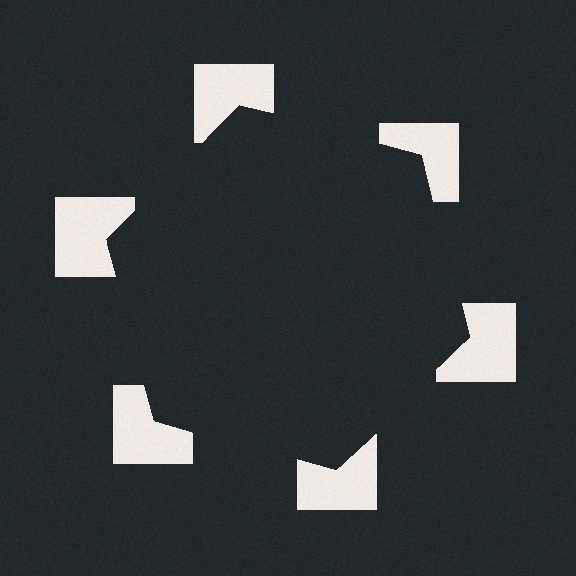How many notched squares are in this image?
There are 6 — one at each vertex of the illusory hexagon.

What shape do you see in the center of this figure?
An illusory hexagon — its edges are inferred from the aligned wedge cuts in the notched squares, not physically drawn.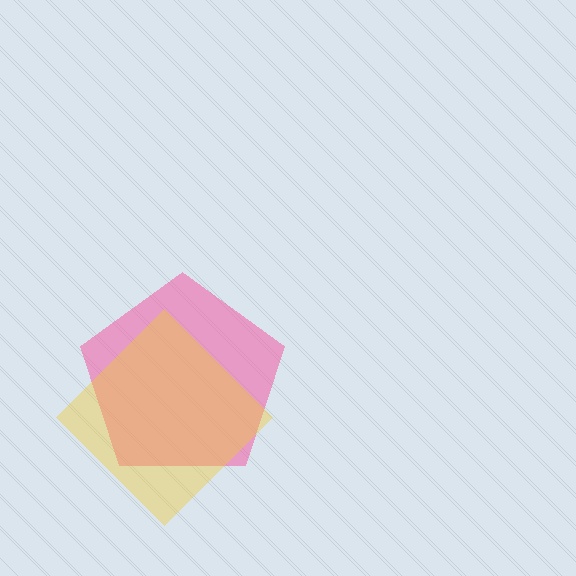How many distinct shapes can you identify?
There are 2 distinct shapes: a pink pentagon, a yellow diamond.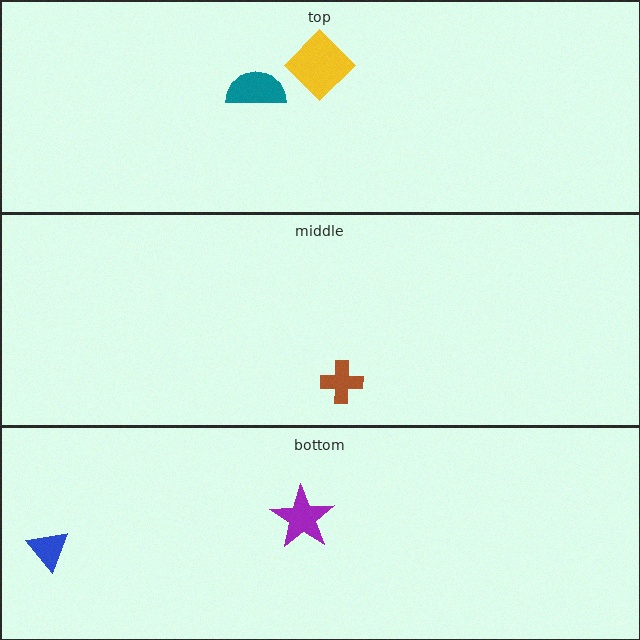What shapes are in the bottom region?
The blue triangle, the purple star.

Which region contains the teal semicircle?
The top region.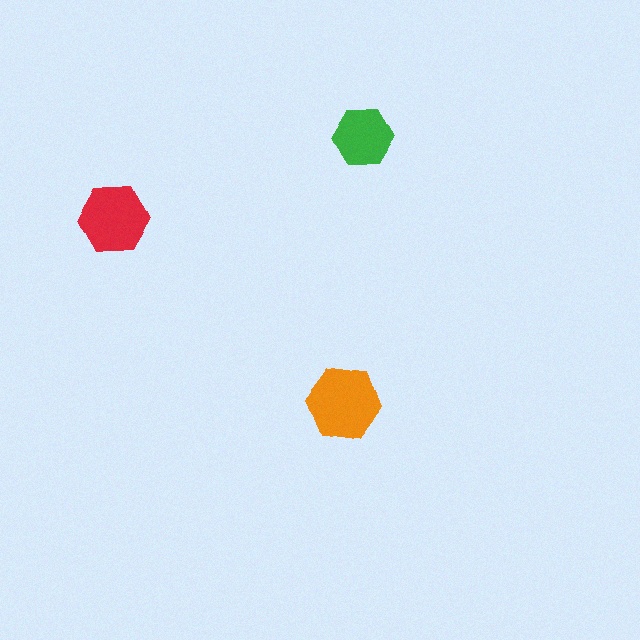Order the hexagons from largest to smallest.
the orange one, the red one, the green one.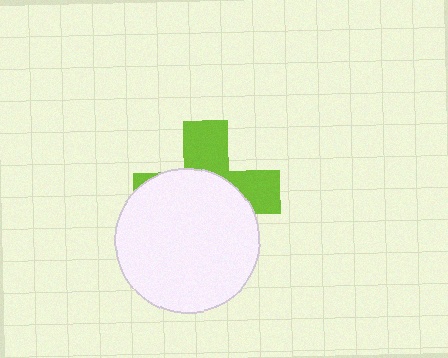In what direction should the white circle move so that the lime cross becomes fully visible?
The white circle should move down. That is the shortest direction to clear the overlap and leave the lime cross fully visible.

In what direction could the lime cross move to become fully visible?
The lime cross could move up. That would shift it out from behind the white circle entirely.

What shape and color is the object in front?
The object in front is a white circle.